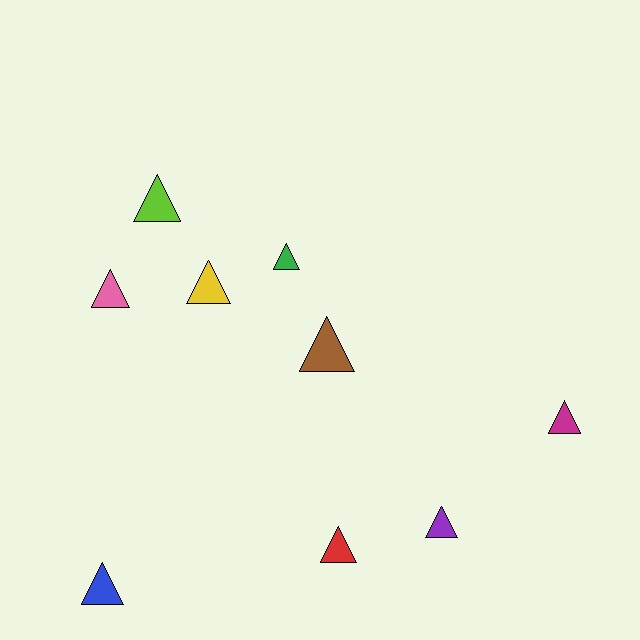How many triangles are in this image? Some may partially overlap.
There are 9 triangles.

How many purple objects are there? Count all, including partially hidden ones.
There is 1 purple object.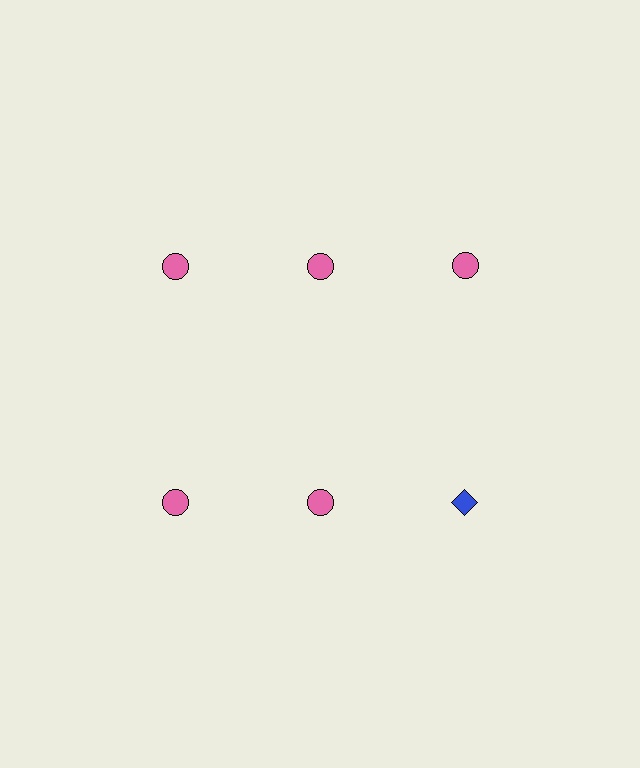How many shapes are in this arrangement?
There are 6 shapes arranged in a grid pattern.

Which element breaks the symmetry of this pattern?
The blue diamond in the second row, center column breaks the symmetry. All other shapes are pink circles.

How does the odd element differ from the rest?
It differs in both color (blue instead of pink) and shape (diamond instead of circle).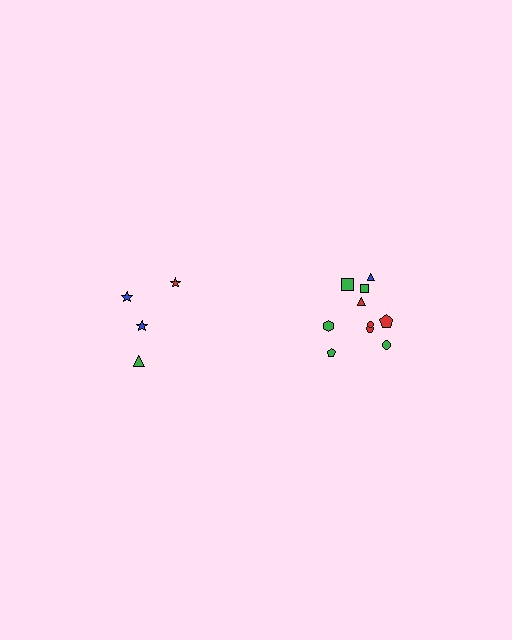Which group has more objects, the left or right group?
The right group.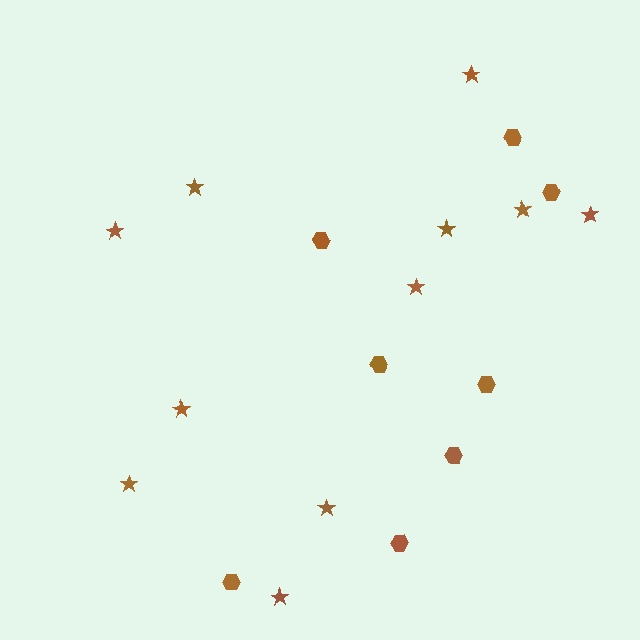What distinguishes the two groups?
There are 2 groups: one group of hexagons (8) and one group of stars (11).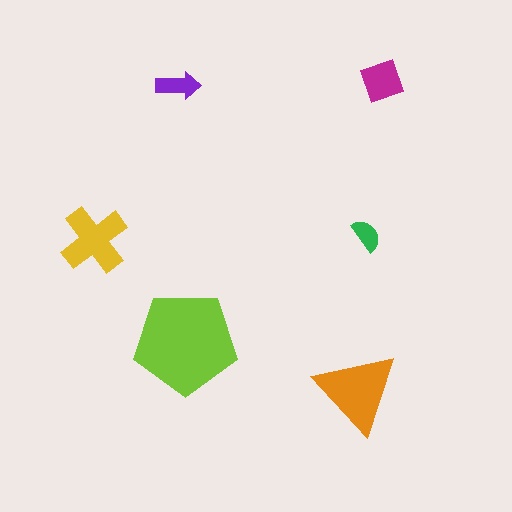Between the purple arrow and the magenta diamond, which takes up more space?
The magenta diamond.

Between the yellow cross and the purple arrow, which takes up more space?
The yellow cross.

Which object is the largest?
The lime pentagon.